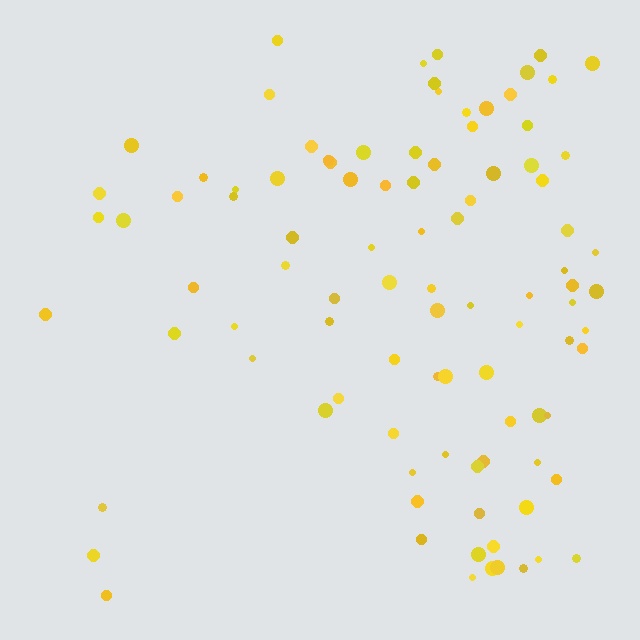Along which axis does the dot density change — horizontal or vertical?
Horizontal.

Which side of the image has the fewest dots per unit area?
The left.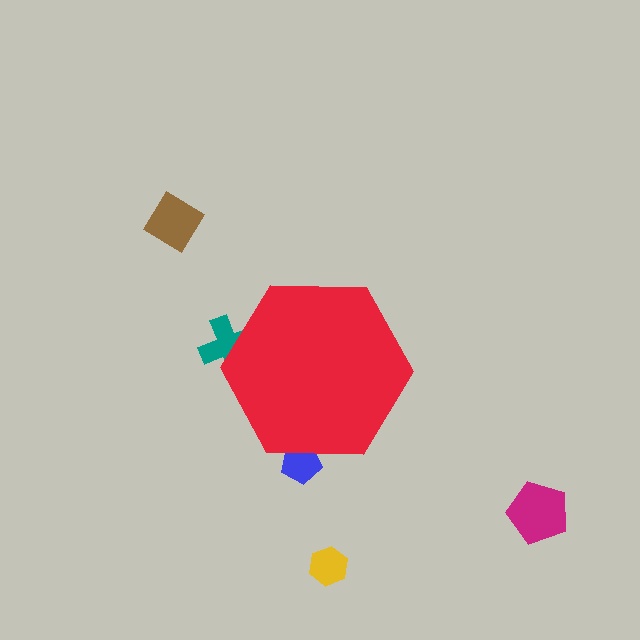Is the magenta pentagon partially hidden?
No, the magenta pentagon is fully visible.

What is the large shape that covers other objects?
A red hexagon.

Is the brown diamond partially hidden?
No, the brown diamond is fully visible.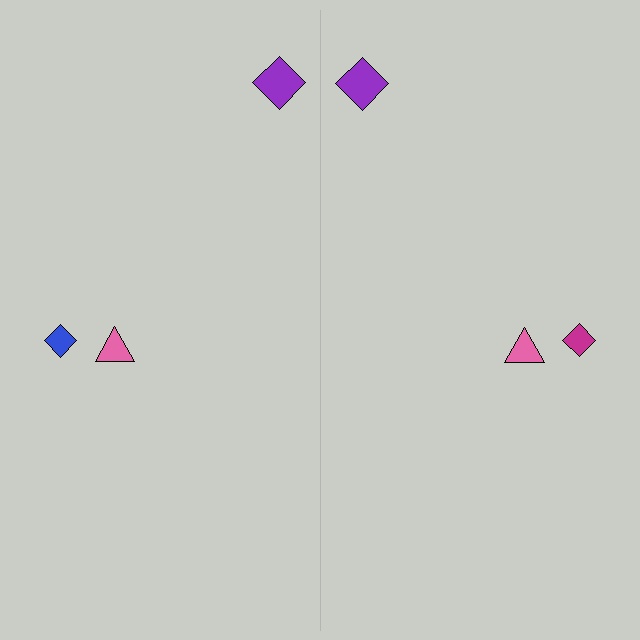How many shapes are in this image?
There are 6 shapes in this image.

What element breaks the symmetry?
The magenta diamond on the right side breaks the symmetry — its mirror counterpart is blue.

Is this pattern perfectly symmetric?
No, the pattern is not perfectly symmetric. The magenta diamond on the right side breaks the symmetry — its mirror counterpart is blue.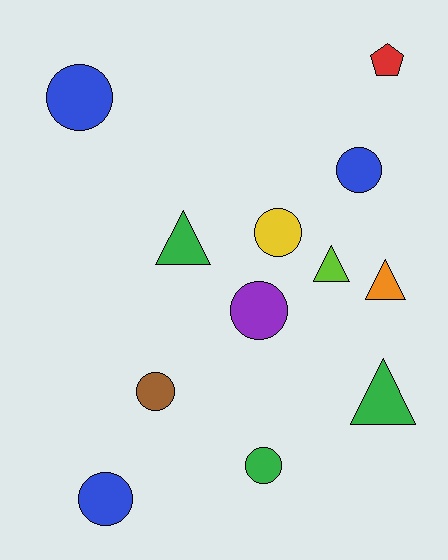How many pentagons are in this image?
There is 1 pentagon.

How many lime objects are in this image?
There is 1 lime object.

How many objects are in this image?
There are 12 objects.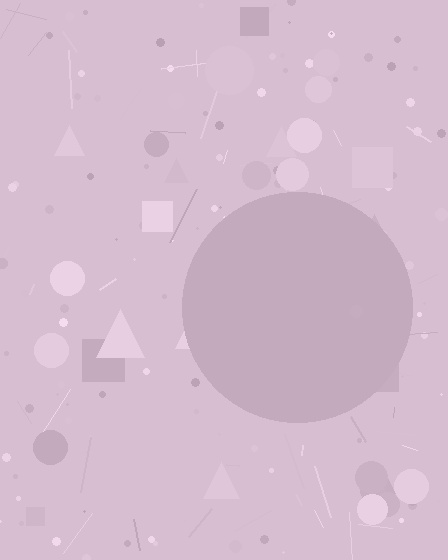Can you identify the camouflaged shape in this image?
The camouflaged shape is a circle.